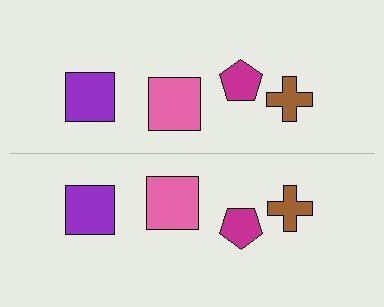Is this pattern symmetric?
Yes, this pattern has bilateral (reflection) symmetry.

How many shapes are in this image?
There are 8 shapes in this image.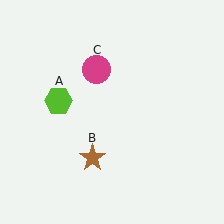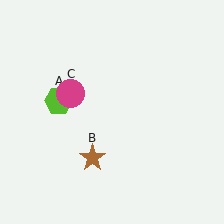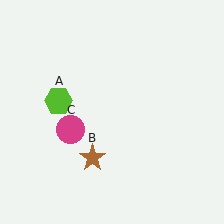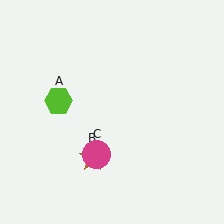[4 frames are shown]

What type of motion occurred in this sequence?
The magenta circle (object C) rotated counterclockwise around the center of the scene.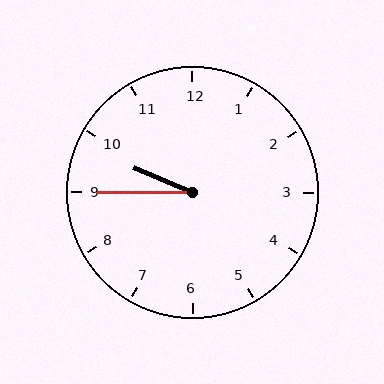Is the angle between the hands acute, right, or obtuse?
It is acute.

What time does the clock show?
9:45.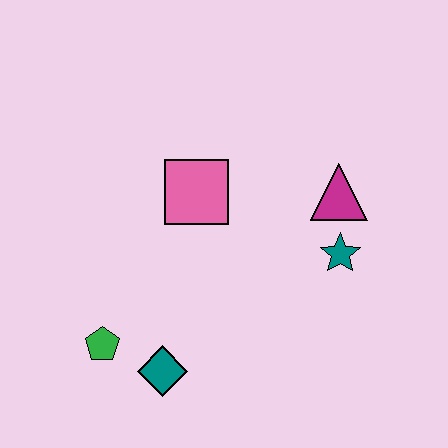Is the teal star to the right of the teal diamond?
Yes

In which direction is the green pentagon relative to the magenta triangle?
The green pentagon is to the left of the magenta triangle.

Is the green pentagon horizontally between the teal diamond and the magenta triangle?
No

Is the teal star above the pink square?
No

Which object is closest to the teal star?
The magenta triangle is closest to the teal star.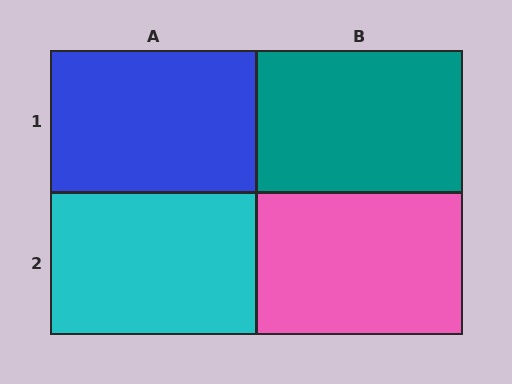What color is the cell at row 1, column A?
Blue.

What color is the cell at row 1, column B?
Teal.